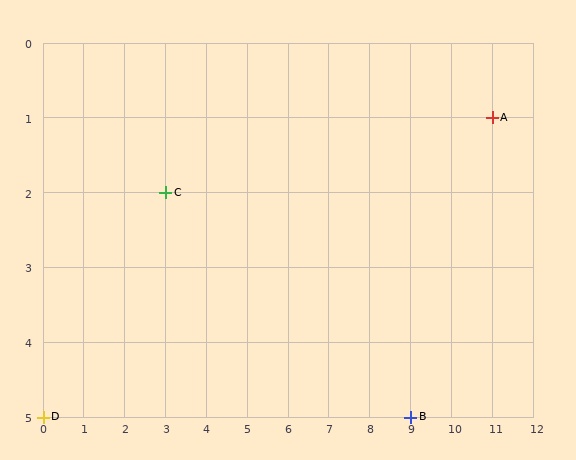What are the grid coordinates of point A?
Point A is at grid coordinates (11, 1).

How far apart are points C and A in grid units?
Points C and A are 8 columns and 1 row apart (about 8.1 grid units diagonally).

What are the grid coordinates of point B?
Point B is at grid coordinates (9, 5).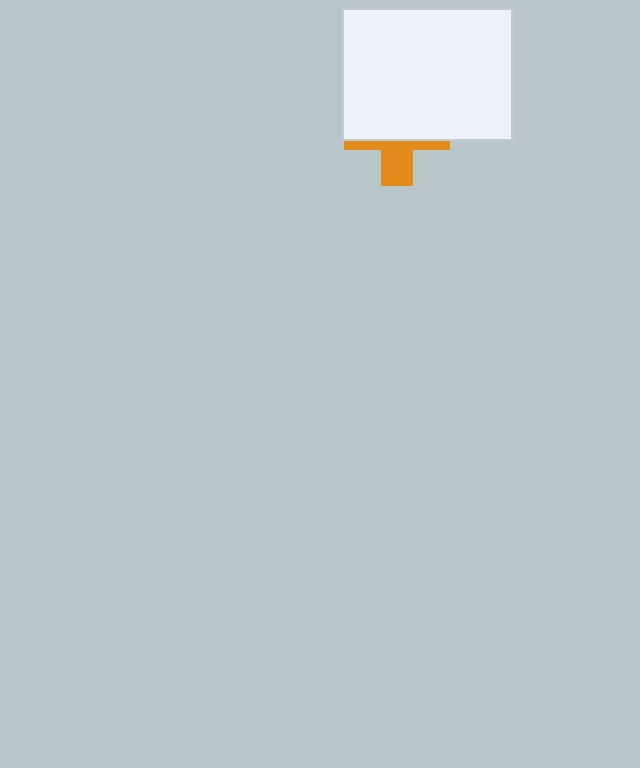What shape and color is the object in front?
The object in front is a white rectangle.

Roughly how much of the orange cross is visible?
A small part of it is visible (roughly 35%).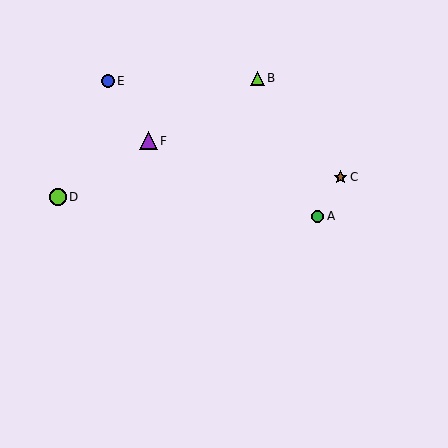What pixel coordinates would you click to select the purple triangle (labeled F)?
Click at (149, 141) to select the purple triangle F.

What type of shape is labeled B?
Shape B is a lime triangle.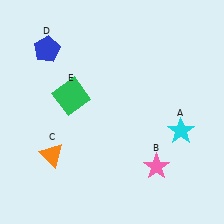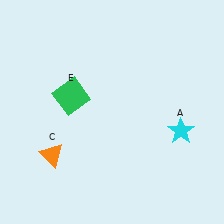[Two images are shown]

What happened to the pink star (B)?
The pink star (B) was removed in Image 2. It was in the bottom-right area of Image 1.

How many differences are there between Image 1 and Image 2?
There are 2 differences between the two images.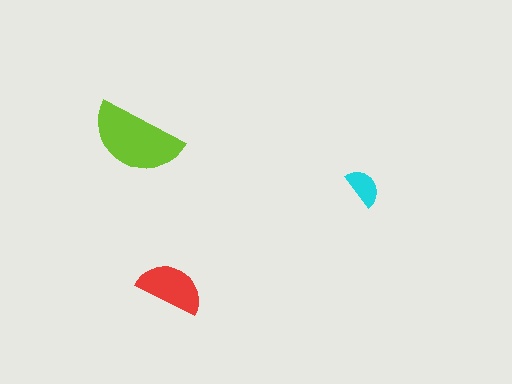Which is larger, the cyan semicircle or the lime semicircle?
The lime one.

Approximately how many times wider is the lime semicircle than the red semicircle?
About 1.5 times wider.